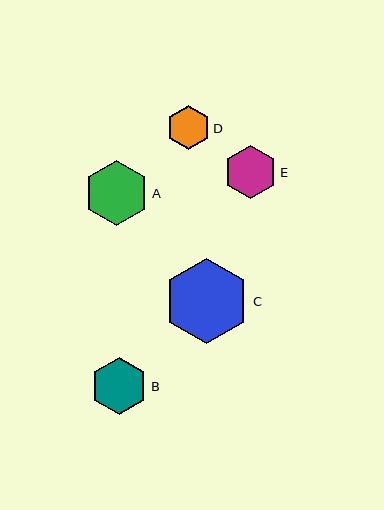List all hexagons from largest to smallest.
From largest to smallest: C, A, B, E, D.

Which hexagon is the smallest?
Hexagon D is the smallest with a size of approximately 43 pixels.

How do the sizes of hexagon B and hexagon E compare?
Hexagon B and hexagon E are approximately the same size.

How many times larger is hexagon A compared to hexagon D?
Hexagon A is approximately 1.5 times the size of hexagon D.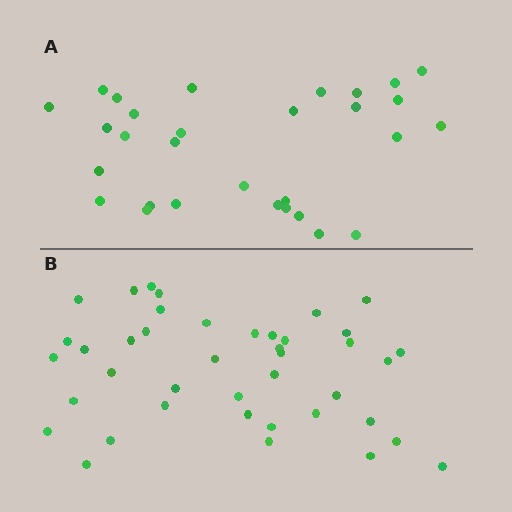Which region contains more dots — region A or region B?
Region B (the bottom region) has more dots.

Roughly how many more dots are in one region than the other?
Region B has roughly 12 or so more dots than region A.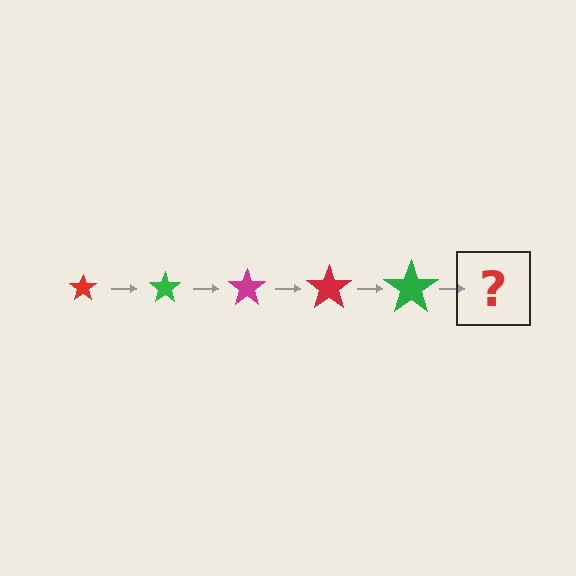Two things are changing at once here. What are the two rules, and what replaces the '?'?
The two rules are that the star grows larger each step and the color cycles through red, green, and magenta. The '?' should be a magenta star, larger than the previous one.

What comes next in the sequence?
The next element should be a magenta star, larger than the previous one.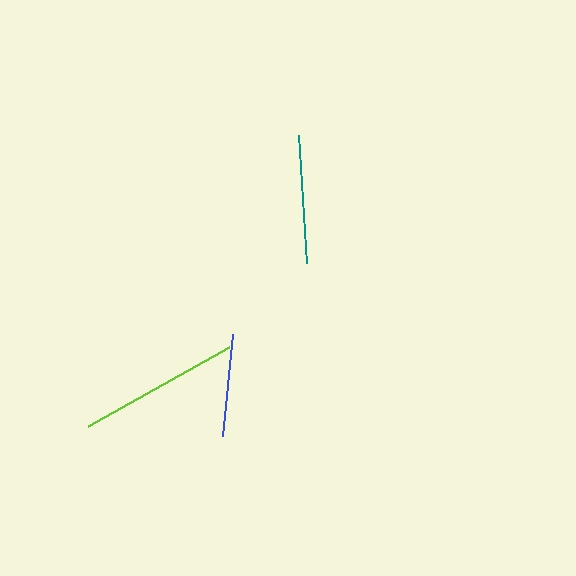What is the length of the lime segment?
The lime segment is approximately 161 pixels long.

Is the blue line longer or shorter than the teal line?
The teal line is longer than the blue line.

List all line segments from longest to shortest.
From longest to shortest: lime, teal, blue.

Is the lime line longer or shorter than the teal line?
The lime line is longer than the teal line.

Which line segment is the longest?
The lime line is the longest at approximately 161 pixels.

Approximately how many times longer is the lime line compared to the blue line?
The lime line is approximately 1.6 times the length of the blue line.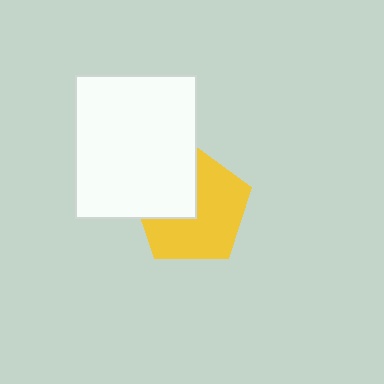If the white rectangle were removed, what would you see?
You would see the complete yellow pentagon.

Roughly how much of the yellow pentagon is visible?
About half of it is visible (roughly 63%).